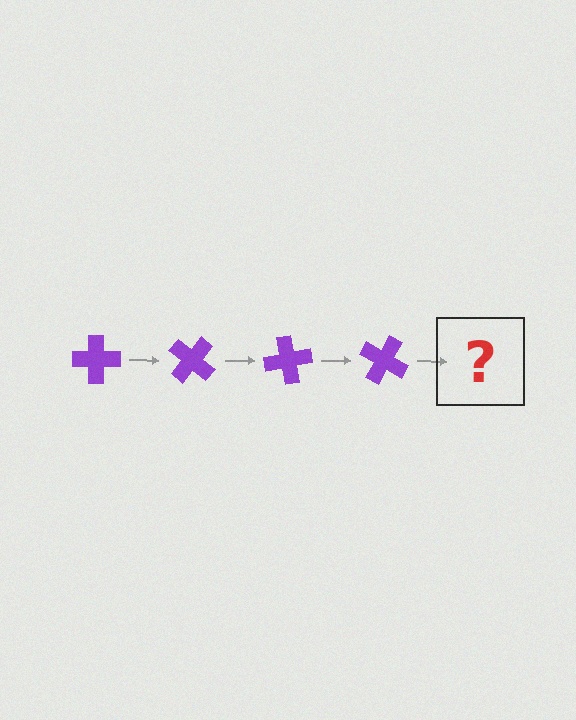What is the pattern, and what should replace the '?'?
The pattern is that the cross rotates 40 degrees each step. The '?' should be a purple cross rotated 160 degrees.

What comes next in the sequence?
The next element should be a purple cross rotated 160 degrees.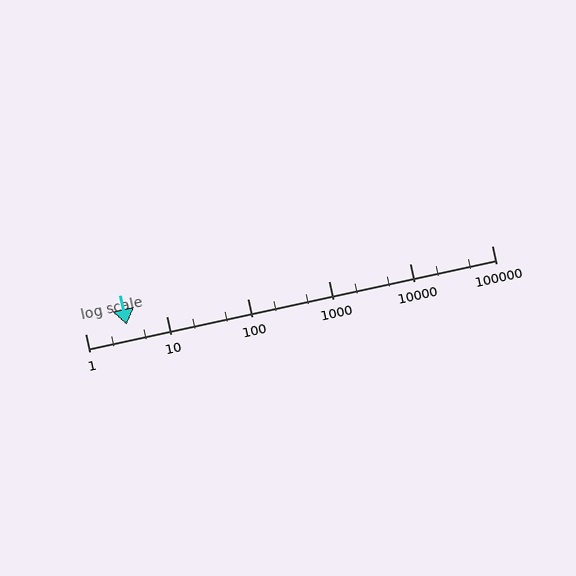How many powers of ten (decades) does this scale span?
The scale spans 5 decades, from 1 to 100000.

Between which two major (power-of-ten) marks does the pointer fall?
The pointer is between 1 and 10.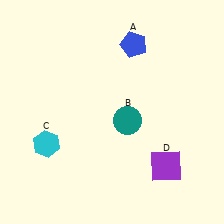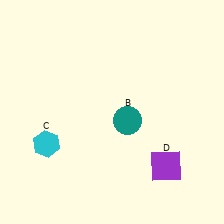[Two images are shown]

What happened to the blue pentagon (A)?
The blue pentagon (A) was removed in Image 2. It was in the top-right area of Image 1.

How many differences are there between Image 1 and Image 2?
There is 1 difference between the two images.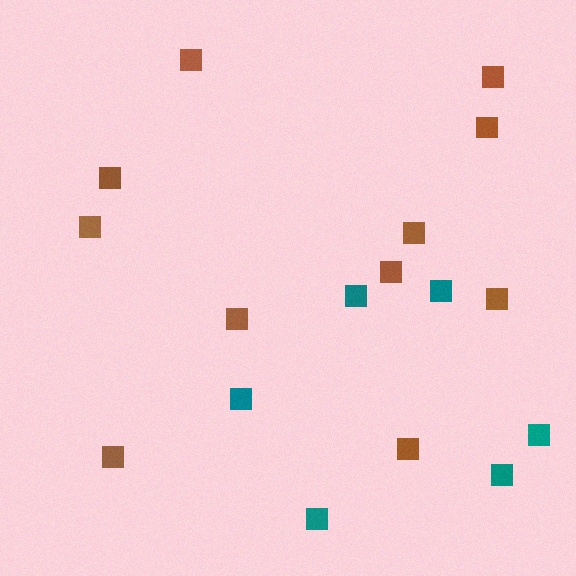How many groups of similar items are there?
There are 2 groups: one group of teal squares (6) and one group of brown squares (11).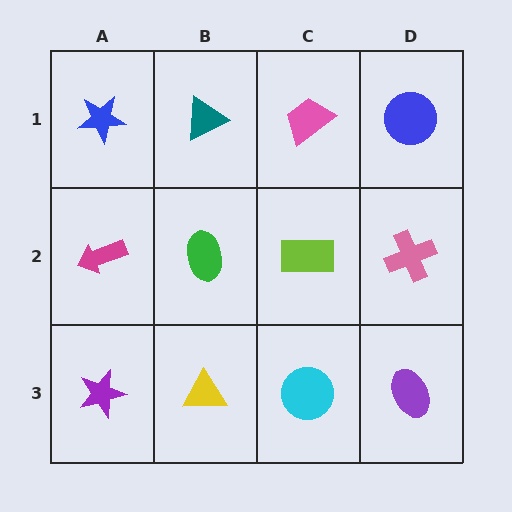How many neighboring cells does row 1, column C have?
3.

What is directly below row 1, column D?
A pink cross.